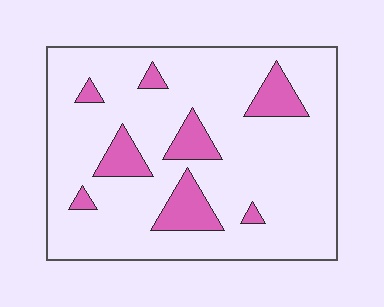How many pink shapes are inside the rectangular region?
8.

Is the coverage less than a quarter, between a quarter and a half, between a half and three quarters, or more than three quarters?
Less than a quarter.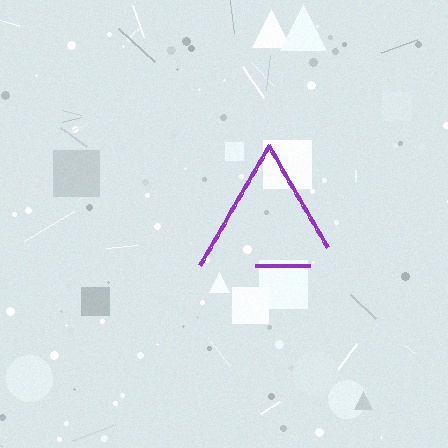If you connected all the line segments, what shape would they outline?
They would outline a triangle.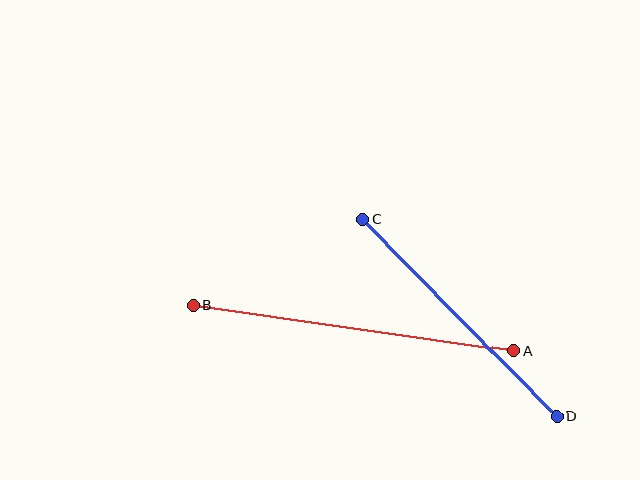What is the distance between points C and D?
The distance is approximately 277 pixels.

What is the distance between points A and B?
The distance is approximately 324 pixels.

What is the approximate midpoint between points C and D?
The midpoint is at approximately (460, 318) pixels.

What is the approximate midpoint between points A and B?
The midpoint is at approximately (354, 328) pixels.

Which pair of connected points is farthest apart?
Points A and B are farthest apart.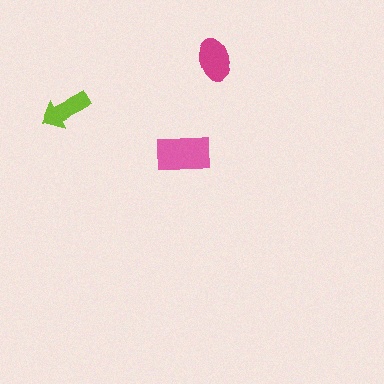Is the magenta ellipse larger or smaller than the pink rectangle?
Smaller.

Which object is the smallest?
The lime arrow.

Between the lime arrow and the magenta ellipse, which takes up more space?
The magenta ellipse.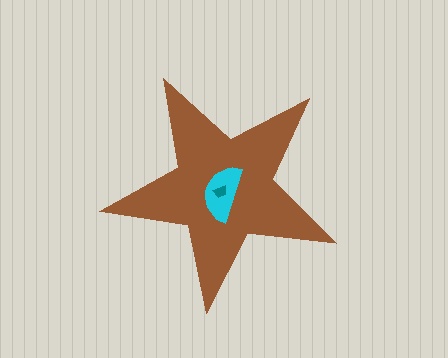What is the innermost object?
The teal trapezoid.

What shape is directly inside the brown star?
The cyan semicircle.